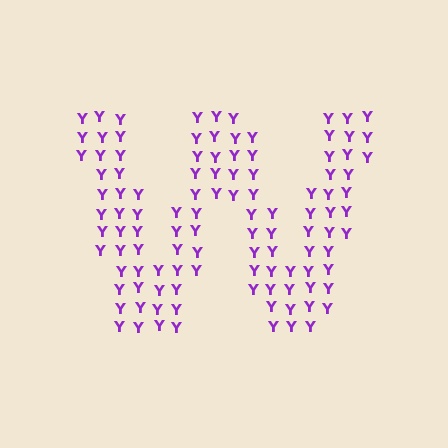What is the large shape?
The large shape is the letter W.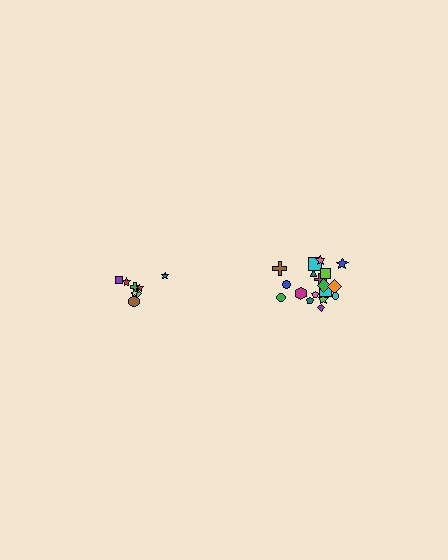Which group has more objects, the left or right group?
The right group.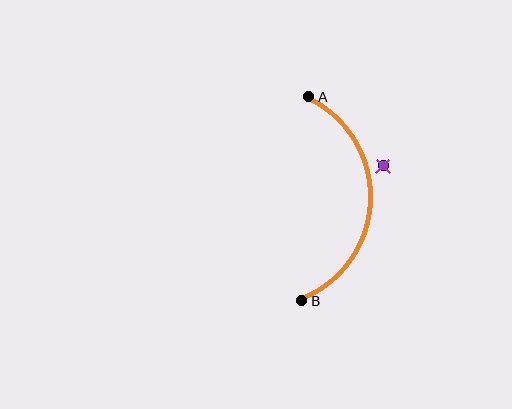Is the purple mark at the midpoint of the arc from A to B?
No — the purple mark does not lie on the arc at all. It sits slightly outside the curve.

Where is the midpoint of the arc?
The arc midpoint is the point on the curve farthest from the straight line joining A and B. It sits to the right of that line.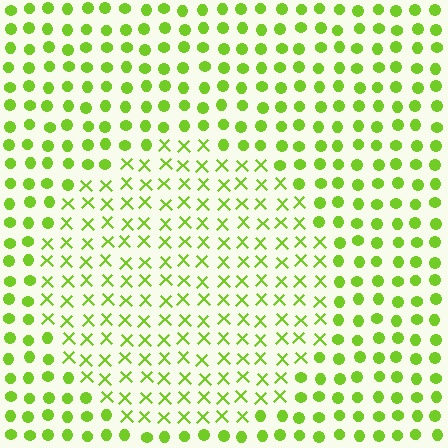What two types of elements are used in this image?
The image uses X marks inside the circle region and circles outside it.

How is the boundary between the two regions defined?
The boundary is defined by a change in element shape: X marks inside vs. circles outside. All elements share the same color and spacing.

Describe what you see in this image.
The image is filled with small lime elements arranged in a uniform grid. A circle-shaped region contains X marks, while the surrounding area contains circles. The boundary is defined purely by the change in element shape.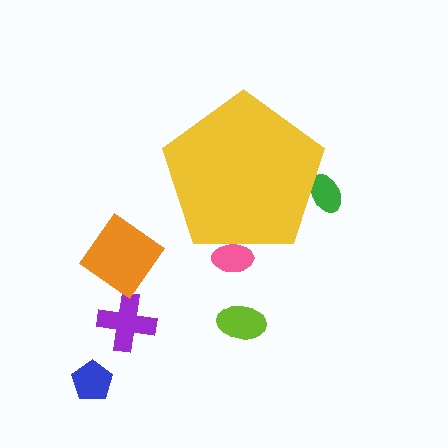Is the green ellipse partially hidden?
Yes, the green ellipse is partially hidden behind the yellow pentagon.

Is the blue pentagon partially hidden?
No, the blue pentagon is fully visible.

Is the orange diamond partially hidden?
No, the orange diamond is fully visible.